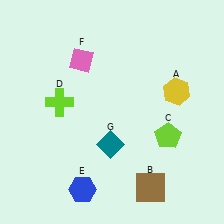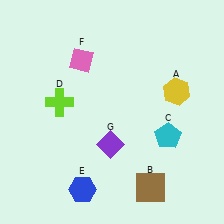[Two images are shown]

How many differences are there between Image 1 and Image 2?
There are 2 differences between the two images.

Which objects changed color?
C changed from lime to cyan. G changed from teal to purple.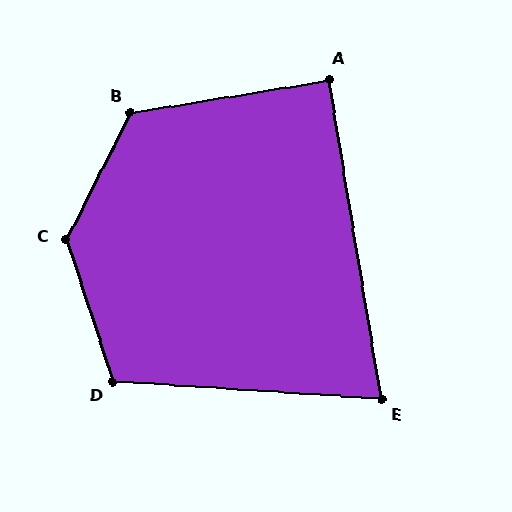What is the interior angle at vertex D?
Approximately 112 degrees (obtuse).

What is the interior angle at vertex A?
Approximately 90 degrees (approximately right).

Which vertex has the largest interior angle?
C, at approximately 135 degrees.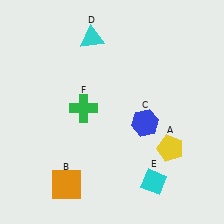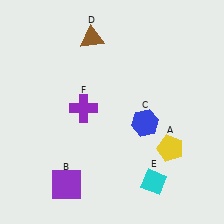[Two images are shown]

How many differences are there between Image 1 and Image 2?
There are 3 differences between the two images.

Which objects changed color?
B changed from orange to purple. D changed from cyan to brown. F changed from green to purple.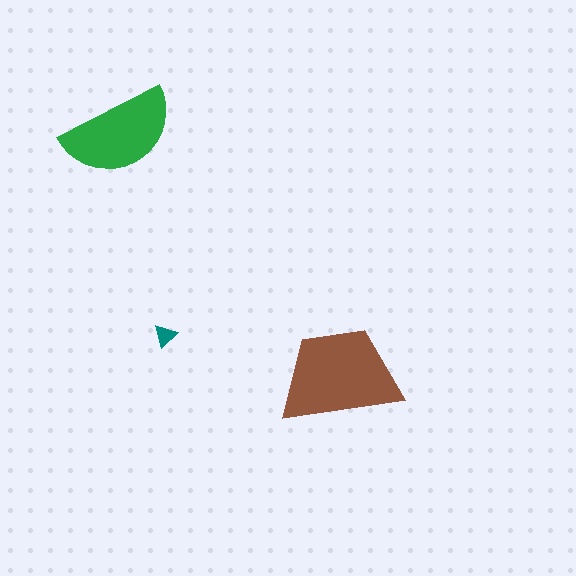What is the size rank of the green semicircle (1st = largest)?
2nd.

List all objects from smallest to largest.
The teal triangle, the green semicircle, the brown trapezoid.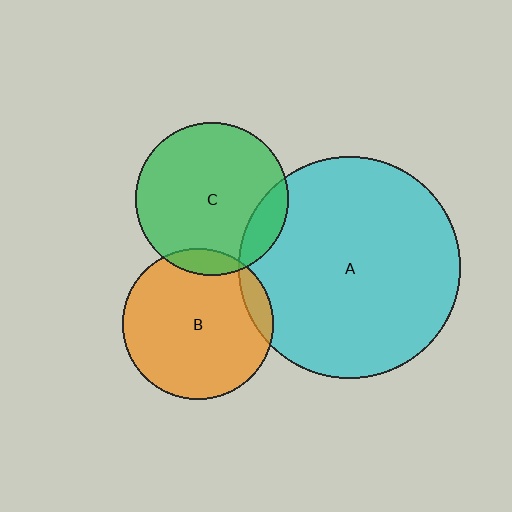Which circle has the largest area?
Circle A (cyan).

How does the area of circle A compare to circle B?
Approximately 2.2 times.